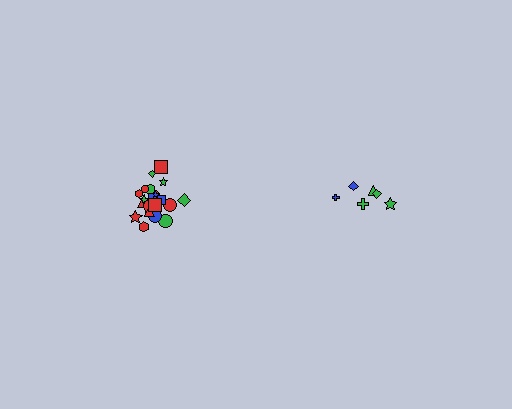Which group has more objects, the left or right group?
The left group.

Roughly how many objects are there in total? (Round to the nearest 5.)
Roughly 30 objects in total.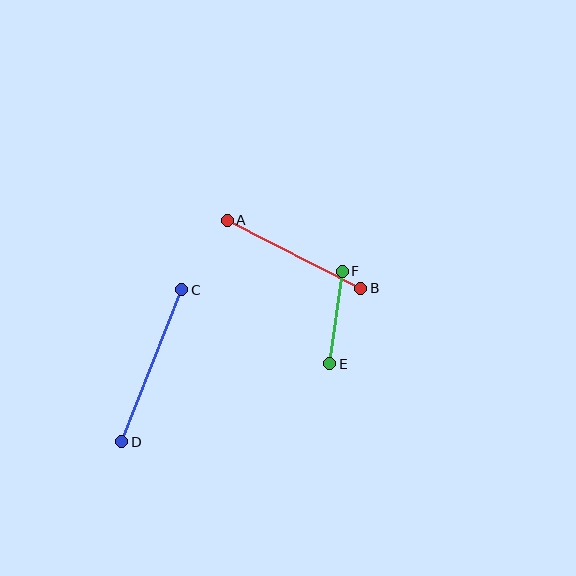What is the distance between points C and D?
The distance is approximately 164 pixels.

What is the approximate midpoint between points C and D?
The midpoint is at approximately (152, 366) pixels.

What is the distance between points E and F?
The distance is approximately 93 pixels.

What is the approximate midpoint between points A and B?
The midpoint is at approximately (294, 254) pixels.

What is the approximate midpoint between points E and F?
The midpoint is at approximately (336, 318) pixels.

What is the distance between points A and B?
The distance is approximately 150 pixels.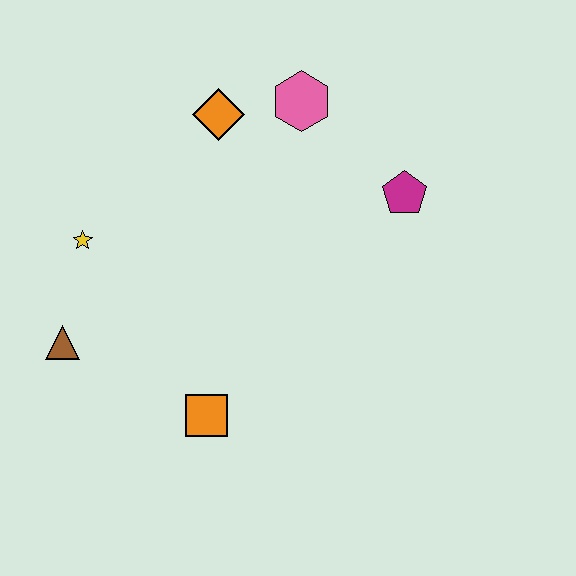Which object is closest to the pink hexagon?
The orange diamond is closest to the pink hexagon.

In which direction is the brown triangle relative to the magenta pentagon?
The brown triangle is to the left of the magenta pentagon.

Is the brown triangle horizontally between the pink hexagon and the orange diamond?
No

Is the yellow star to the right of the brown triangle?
Yes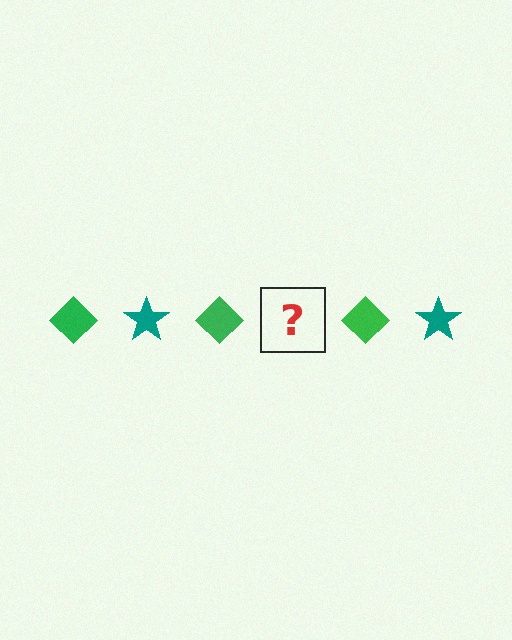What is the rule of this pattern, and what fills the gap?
The rule is that the pattern alternates between green diamond and teal star. The gap should be filled with a teal star.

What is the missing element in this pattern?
The missing element is a teal star.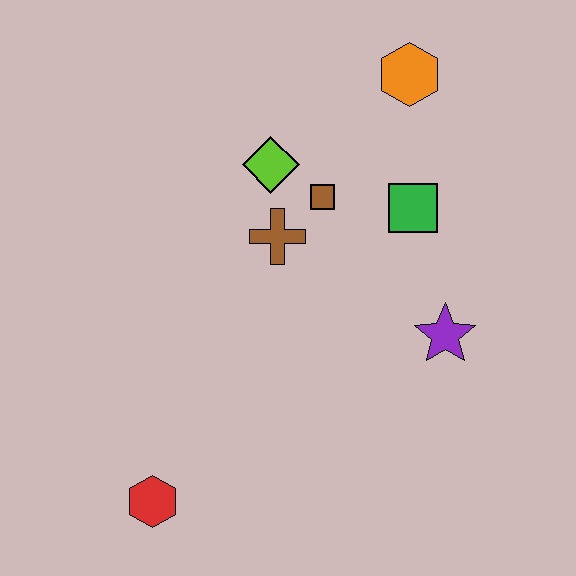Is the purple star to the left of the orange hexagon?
No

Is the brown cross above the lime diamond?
No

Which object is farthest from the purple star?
The red hexagon is farthest from the purple star.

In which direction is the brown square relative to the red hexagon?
The brown square is above the red hexagon.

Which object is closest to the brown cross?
The brown square is closest to the brown cross.